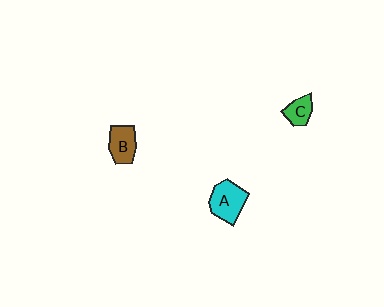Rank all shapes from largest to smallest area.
From largest to smallest: A (cyan), B (brown), C (green).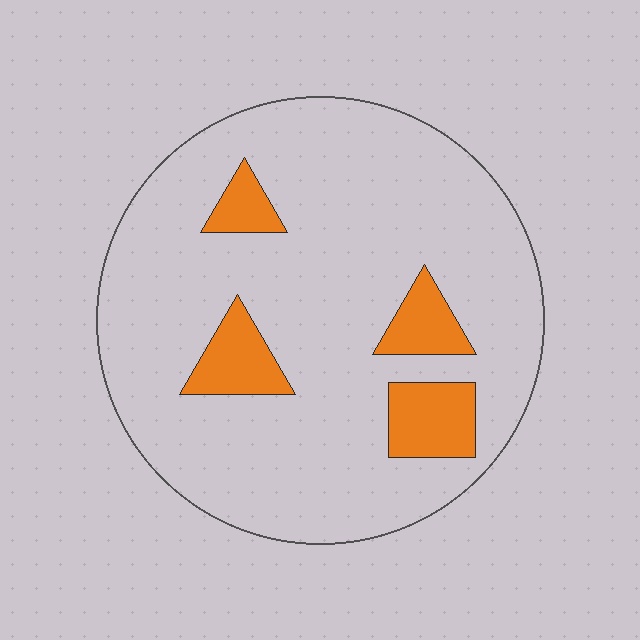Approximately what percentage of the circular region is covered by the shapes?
Approximately 15%.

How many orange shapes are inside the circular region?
4.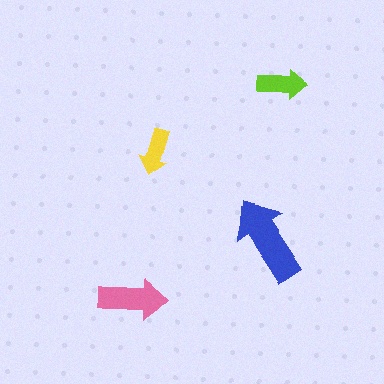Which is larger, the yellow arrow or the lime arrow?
The lime one.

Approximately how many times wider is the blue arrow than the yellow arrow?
About 2 times wider.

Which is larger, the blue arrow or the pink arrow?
The blue one.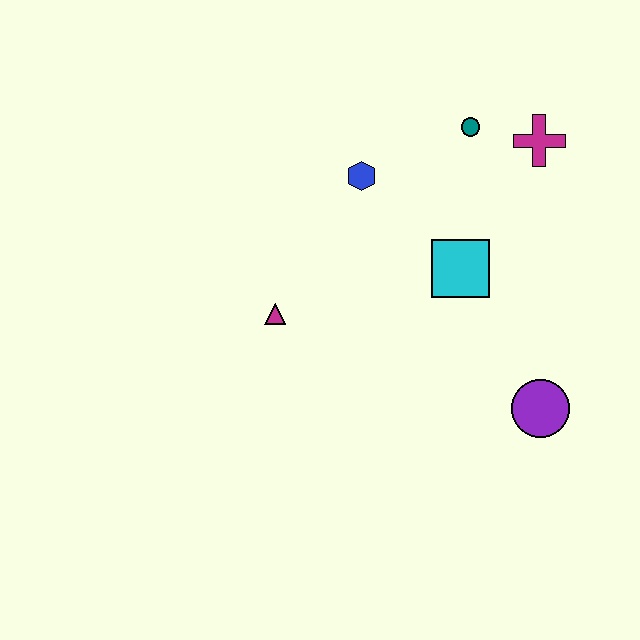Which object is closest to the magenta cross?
The teal circle is closest to the magenta cross.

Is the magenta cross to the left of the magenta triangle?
No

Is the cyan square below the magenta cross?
Yes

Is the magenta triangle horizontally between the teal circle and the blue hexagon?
No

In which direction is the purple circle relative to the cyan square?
The purple circle is below the cyan square.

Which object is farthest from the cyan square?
The magenta triangle is farthest from the cyan square.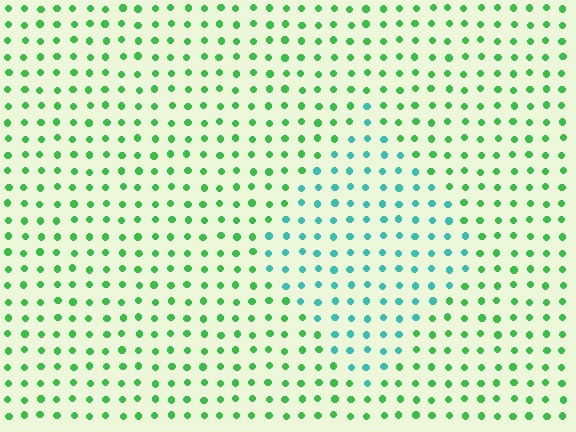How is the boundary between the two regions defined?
The boundary is defined purely by a slight shift in hue (about 46 degrees). Spacing, size, and orientation are identical on both sides.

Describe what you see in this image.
The image is filled with small green elements in a uniform arrangement. A diamond-shaped region is visible where the elements are tinted to a slightly different hue, forming a subtle color boundary.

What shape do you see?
I see a diamond.